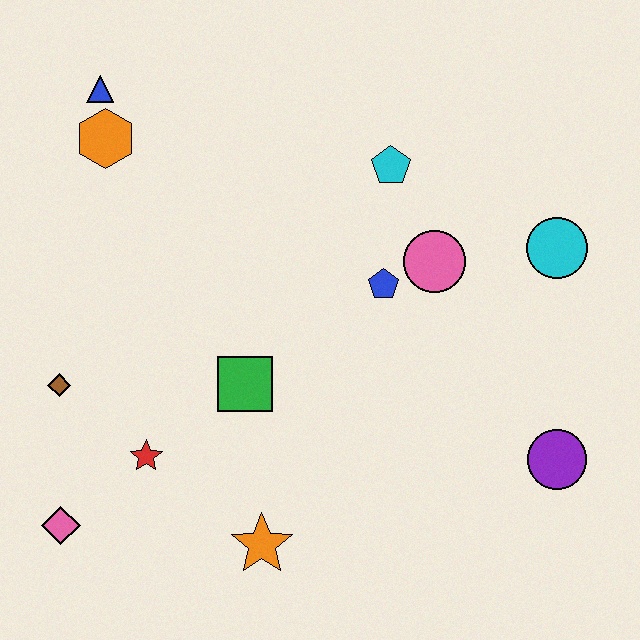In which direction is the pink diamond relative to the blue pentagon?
The pink diamond is to the left of the blue pentagon.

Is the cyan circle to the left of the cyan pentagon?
No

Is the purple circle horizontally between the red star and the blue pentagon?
No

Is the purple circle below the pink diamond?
No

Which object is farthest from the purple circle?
The blue triangle is farthest from the purple circle.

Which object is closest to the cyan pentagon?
The pink circle is closest to the cyan pentagon.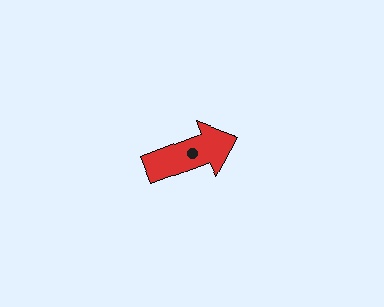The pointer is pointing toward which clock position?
Roughly 2 o'clock.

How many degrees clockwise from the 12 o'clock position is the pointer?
Approximately 69 degrees.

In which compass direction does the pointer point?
East.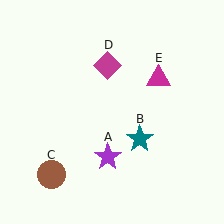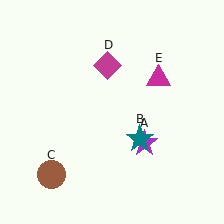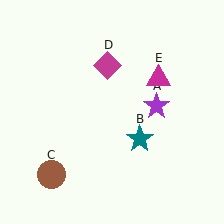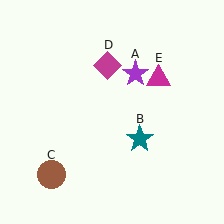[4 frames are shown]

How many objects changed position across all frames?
1 object changed position: purple star (object A).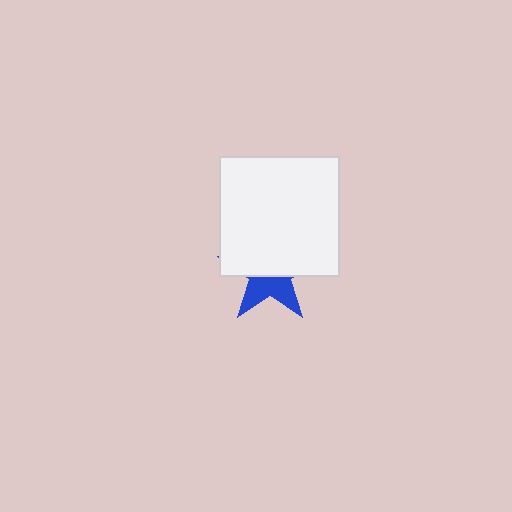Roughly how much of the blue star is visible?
A small part of it is visible (roughly 39%).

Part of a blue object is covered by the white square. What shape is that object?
It is a star.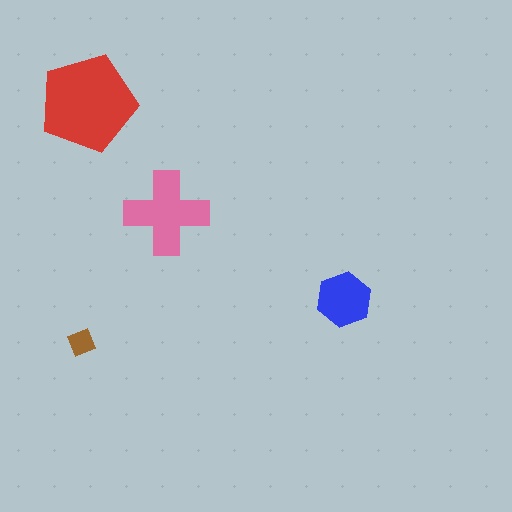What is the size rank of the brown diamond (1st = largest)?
4th.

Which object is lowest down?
The brown diamond is bottommost.